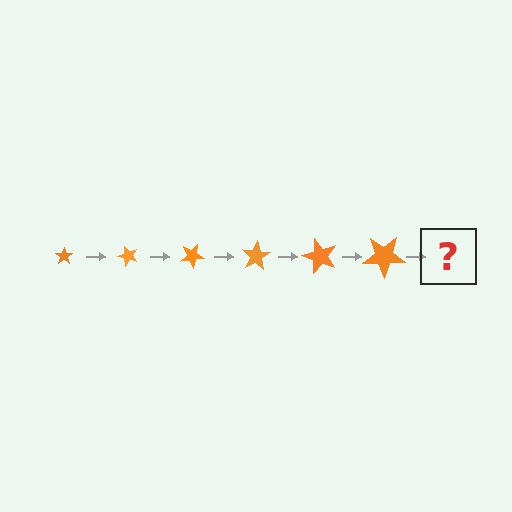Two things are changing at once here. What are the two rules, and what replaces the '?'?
The two rules are that the star grows larger each step and it rotates 50 degrees each step. The '?' should be a star, larger than the previous one and rotated 300 degrees from the start.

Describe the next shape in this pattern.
It should be a star, larger than the previous one and rotated 300 degrees from the start.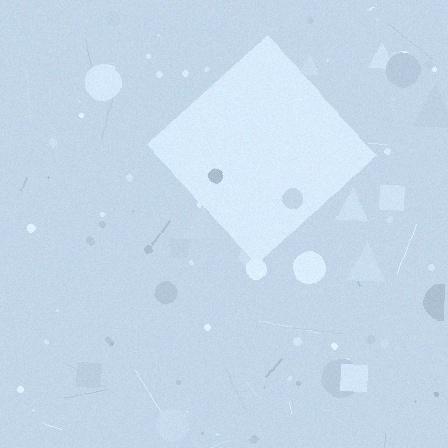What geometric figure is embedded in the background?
A diamond is embedded in the background.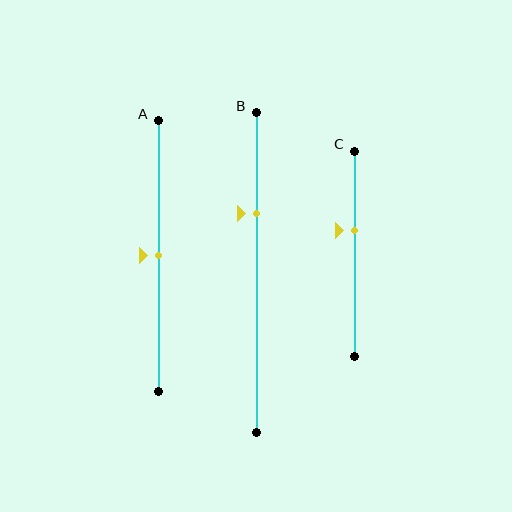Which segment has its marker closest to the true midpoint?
Segment A has its marker closest to the true midpoint.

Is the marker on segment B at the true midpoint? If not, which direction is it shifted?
No, the marker on segment B is shifted upward by about 19% of the segment length.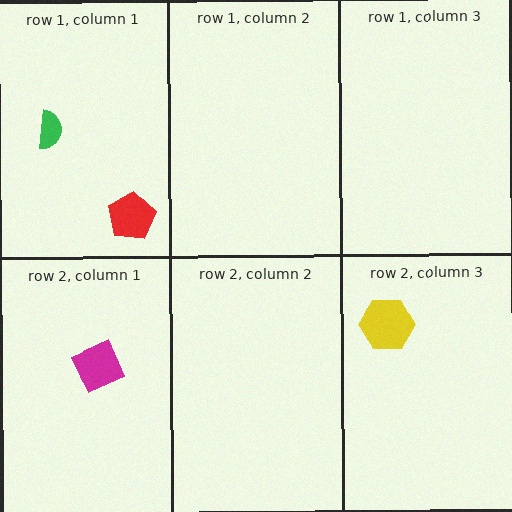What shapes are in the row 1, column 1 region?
The red pentagon, the green semicircle.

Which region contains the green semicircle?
The row 1, column 1 region.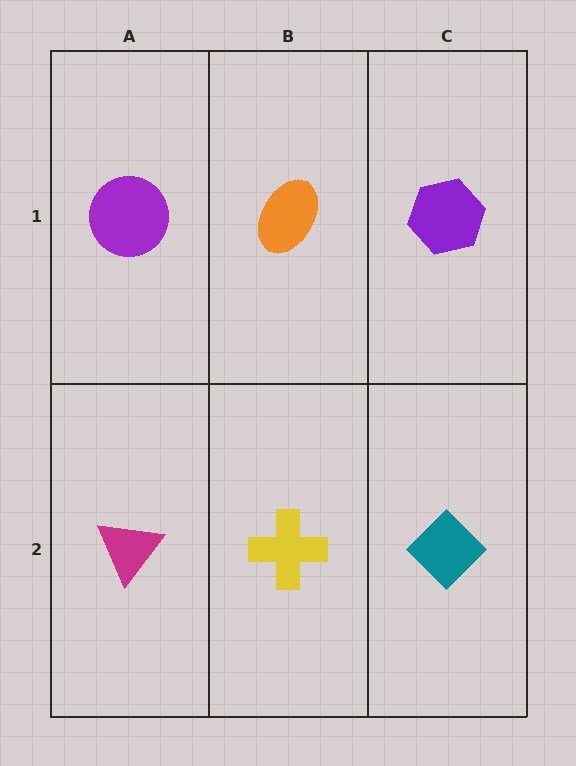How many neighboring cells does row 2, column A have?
2.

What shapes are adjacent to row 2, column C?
A purple hexagon (row 1, column C), a yellow cross (row 2, column B).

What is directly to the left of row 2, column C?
A yellow cross.